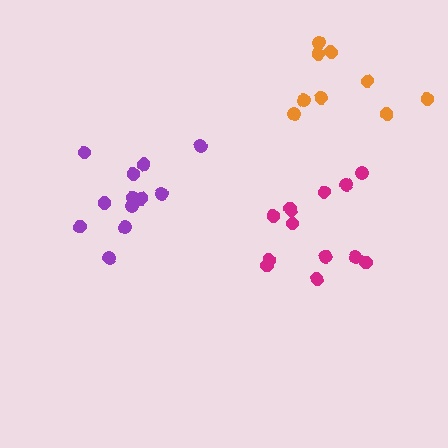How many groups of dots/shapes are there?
There are 3 groups.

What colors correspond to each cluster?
The clusters are colored: orange, purple, magenta.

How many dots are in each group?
Group 1: 9 dots, Group 2: 12 dots, Group 3: 13 dots (34 total).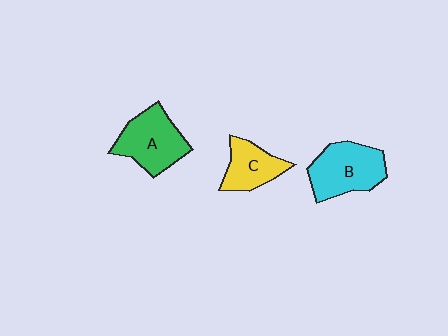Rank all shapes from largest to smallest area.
From largest to smallest: B (cyan), A (green), C (yellow).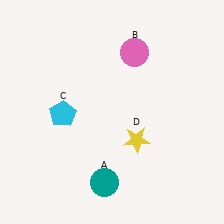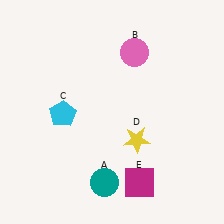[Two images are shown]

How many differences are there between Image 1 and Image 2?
There is 1 difference between the two images.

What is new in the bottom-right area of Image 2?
A magenta square (E) was added in the bottom-right area of Image 2.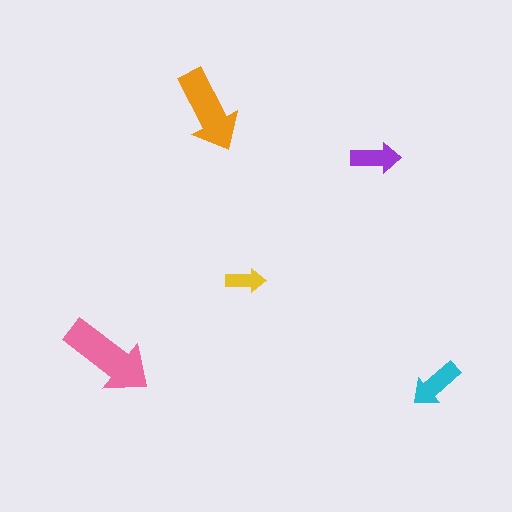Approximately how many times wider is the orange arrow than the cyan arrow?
About 1.5 times wider.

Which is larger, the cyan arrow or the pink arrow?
The pink one.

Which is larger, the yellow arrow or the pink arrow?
The pink one.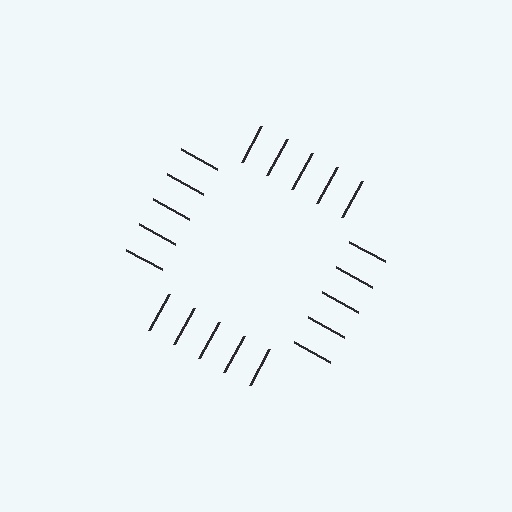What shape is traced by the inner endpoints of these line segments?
An illusory square — the line segments terminate on its edges but no continuous stroke is drawn.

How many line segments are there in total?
20 — 5 along each of the 4 edges.